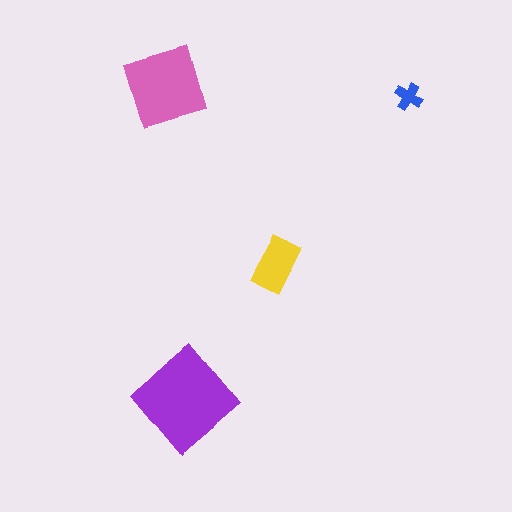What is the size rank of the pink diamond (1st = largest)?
2nd.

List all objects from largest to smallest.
The purple diamond, the pink diamond, the yellow rectangle, the blue cross.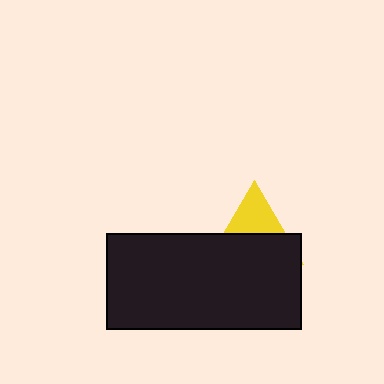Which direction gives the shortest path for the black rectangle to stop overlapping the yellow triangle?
Moving down gives the shortest separation.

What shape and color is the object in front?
The object in front is a black rectangle.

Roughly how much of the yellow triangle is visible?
A small part of it is visible (roughly 39%).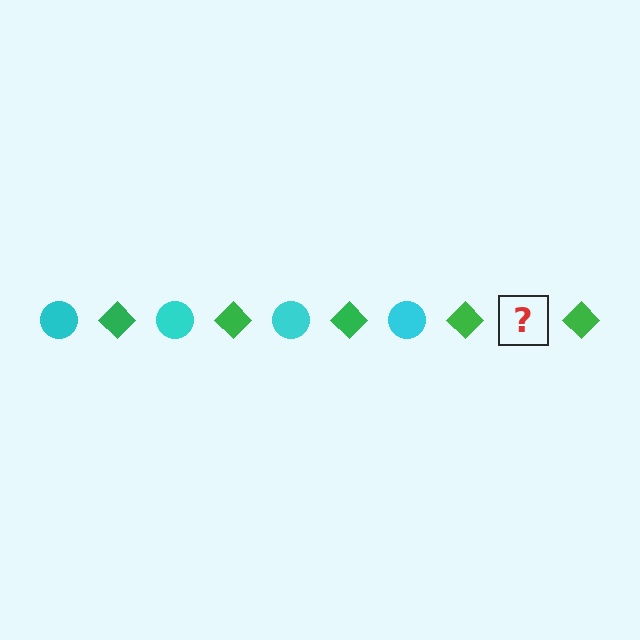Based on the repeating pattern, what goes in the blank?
The blank should be a cyan circle.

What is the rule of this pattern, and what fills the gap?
The rule is that the pattern alternates between cyan circle and green diamond. The gap should be filled with a cyan circle.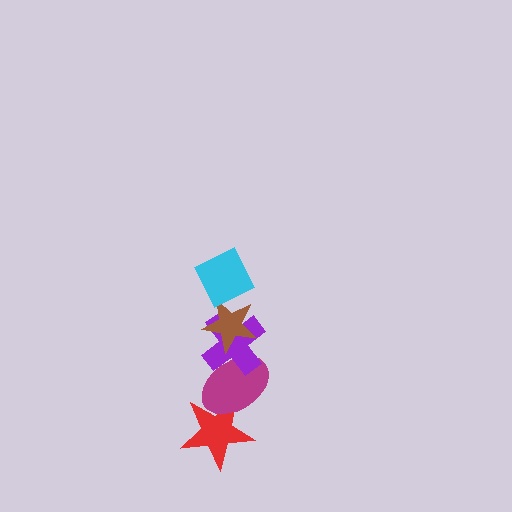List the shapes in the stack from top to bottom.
From top to bottom: the cyan diamond, the brown star, the purple cross, the magenta ellipse, the red star.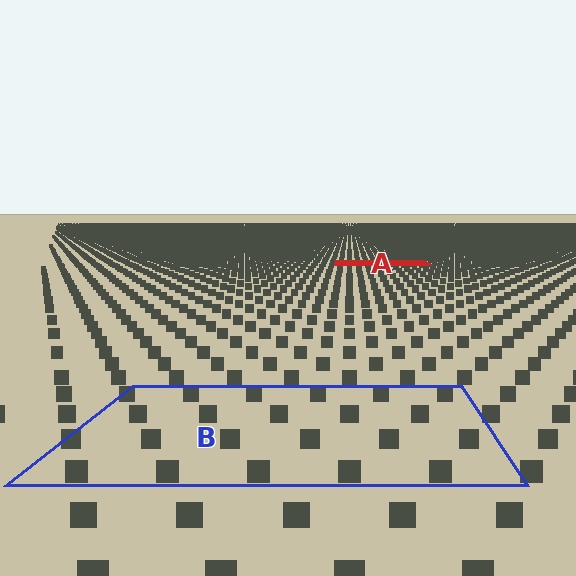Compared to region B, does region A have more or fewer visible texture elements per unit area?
Region A has more texture elements per unit area — they are packed more densely because it is farther away.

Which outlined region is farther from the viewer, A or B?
Region A is farther from the viewer — the texture elements inside it appear smaller and more densely packed.